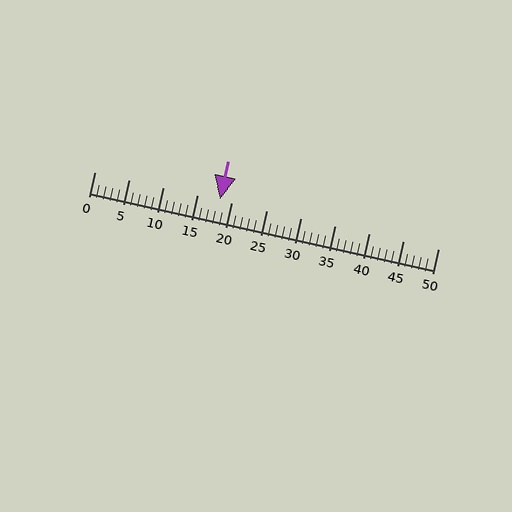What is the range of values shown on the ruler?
The ruler shows values from 0 to 50.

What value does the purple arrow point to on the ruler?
The purple arrow points to approximately 18.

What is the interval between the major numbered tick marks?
The major tick marks are spaced 5 units apart.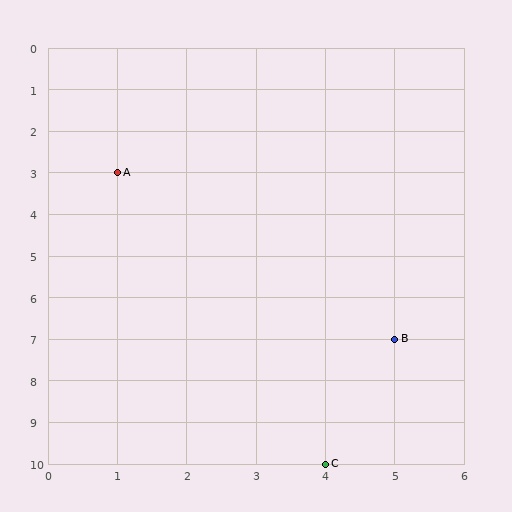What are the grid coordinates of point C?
Point C is at grid coordinates (4, 10).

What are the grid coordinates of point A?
Point A is at grid coordinates (1, 3).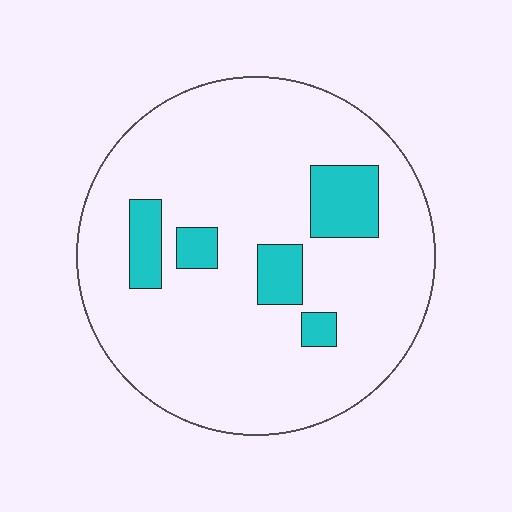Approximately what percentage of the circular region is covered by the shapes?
Approximately 15%.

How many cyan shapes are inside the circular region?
5.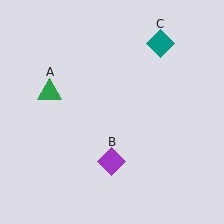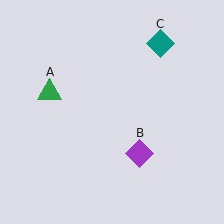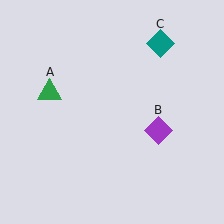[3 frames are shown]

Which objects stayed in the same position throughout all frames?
Green triangle (object A) and teal diamond (object C) remained stationary.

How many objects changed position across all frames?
1 object changed position: purple diamond (object B).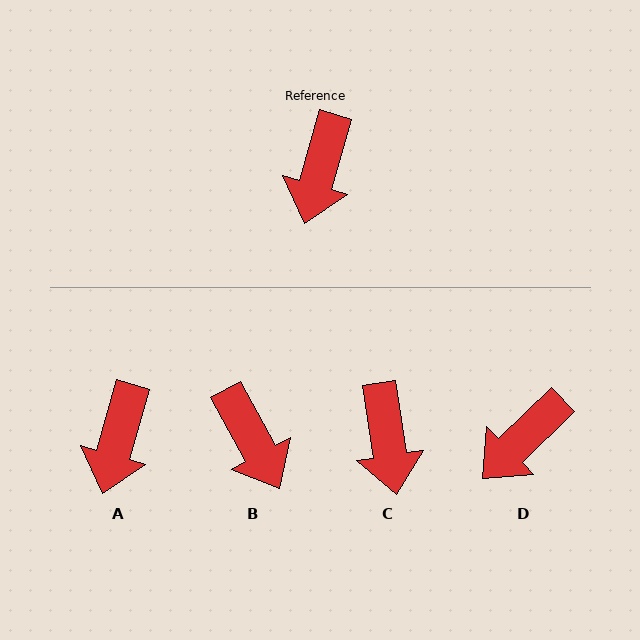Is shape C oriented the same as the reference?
No, it is off by about 25 degrees.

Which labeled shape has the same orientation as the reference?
A.